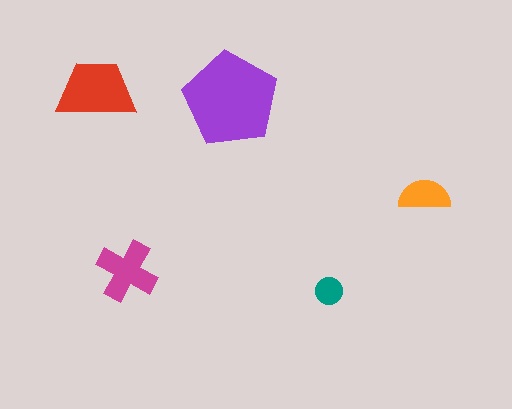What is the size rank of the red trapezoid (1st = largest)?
2nd.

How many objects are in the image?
There are 5 objects in the image.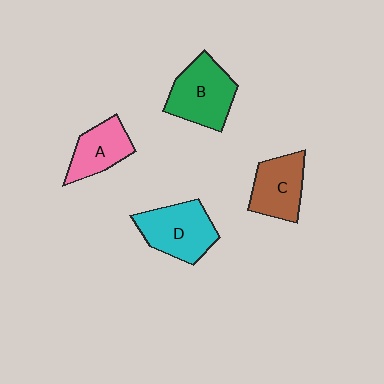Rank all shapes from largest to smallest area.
From largest to smallest: B (green), D (cyan), C (brown), A (pink).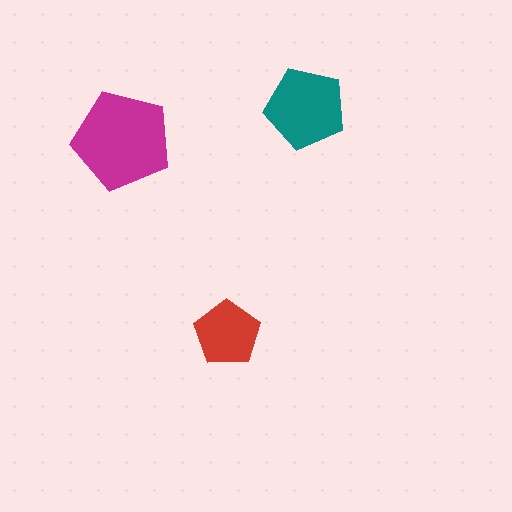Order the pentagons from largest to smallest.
the magenta one, the teal one, the red one.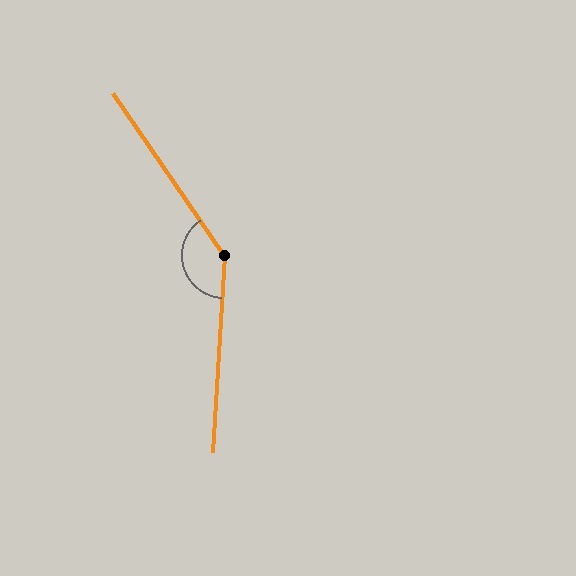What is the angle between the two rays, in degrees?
Approximately 142 degrees.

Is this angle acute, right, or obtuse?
It is obtuse.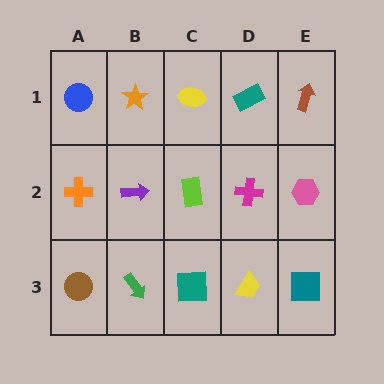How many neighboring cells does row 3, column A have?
2.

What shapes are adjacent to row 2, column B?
An orange star (row 1, column B), a green arrow (row 3, column B), an orange cross (row 2, column A), a lime rectangle (row 2, column C).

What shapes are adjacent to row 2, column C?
A yellow ellipse (row 1, column C), a teal square (row 3, column C), a purple arrow (row 2, column B), a magenta cross (row 2, column D).